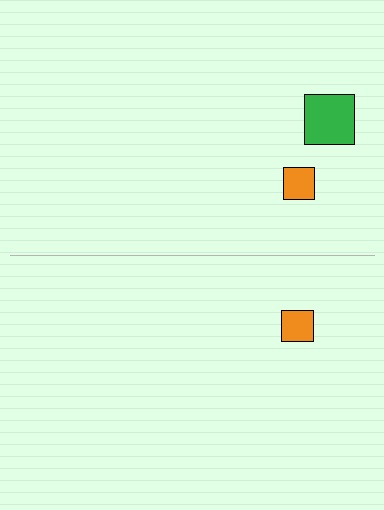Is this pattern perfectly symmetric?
No, the pattern is not perfectly symmetric. A green square is missing from the bottom side.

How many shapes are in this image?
There are 3 shapes in this image.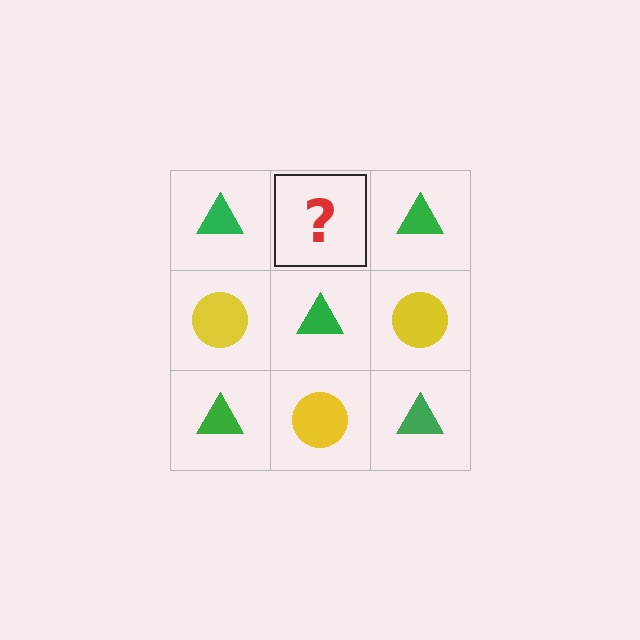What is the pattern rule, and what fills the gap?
The rule is that it alternates green triangle and yellow circle in a checkerboard pattern. The gap should be filled with a yellow circle.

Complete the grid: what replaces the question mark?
The question mark should be replaced with a yellow circle.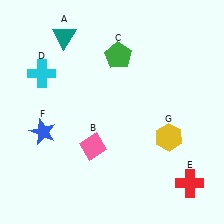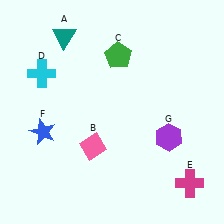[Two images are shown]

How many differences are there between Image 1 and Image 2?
There are 2 differences between the two images.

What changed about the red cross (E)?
In Image 1, E is red. In Image 2, it changed to magenta.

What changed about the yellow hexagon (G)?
In Image 1, G is yellow. In Image 2, it changed to purple.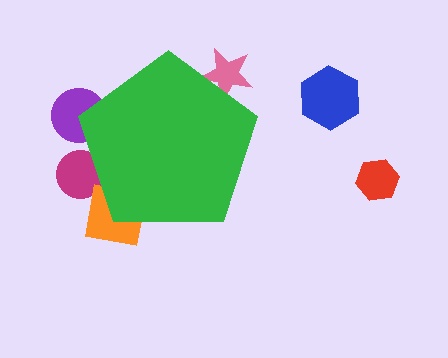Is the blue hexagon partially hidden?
No, the blue hexagon is fully visible.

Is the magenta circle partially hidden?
Yes, the magenta circle is partially hidden behind the green pentagon.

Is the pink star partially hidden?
Yes, the pink star is partially hidden behind the green pentagon.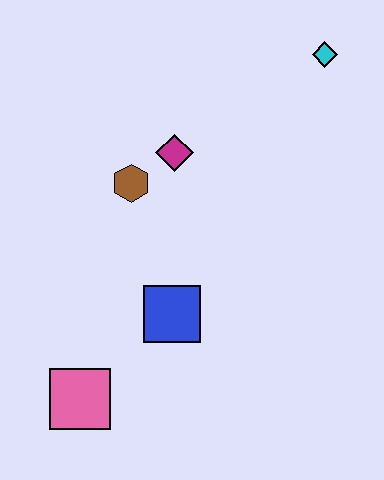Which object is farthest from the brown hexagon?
The cyan diamond is farthest from the brown hexagon.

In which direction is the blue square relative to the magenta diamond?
The blue square is below the magenta diamond.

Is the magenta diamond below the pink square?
No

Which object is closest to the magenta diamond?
The brown hexagon is closest to the magenta diamond.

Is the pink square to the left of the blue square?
Yes